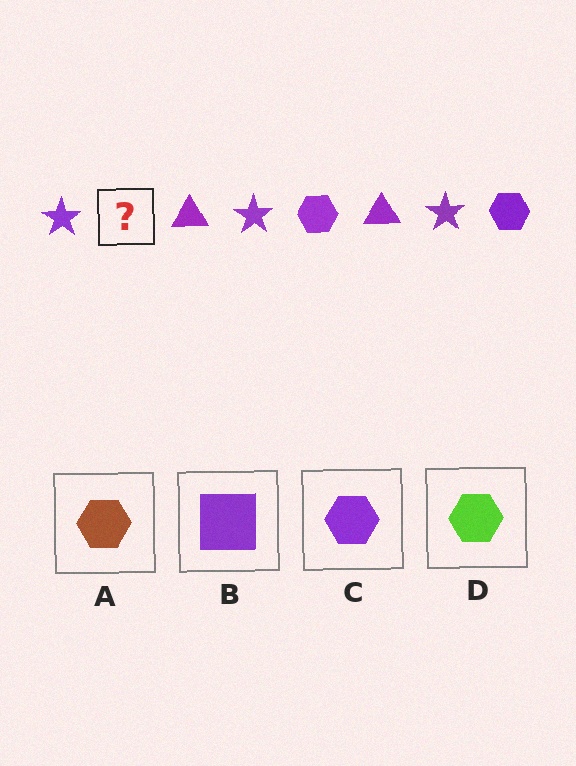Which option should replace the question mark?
Option C.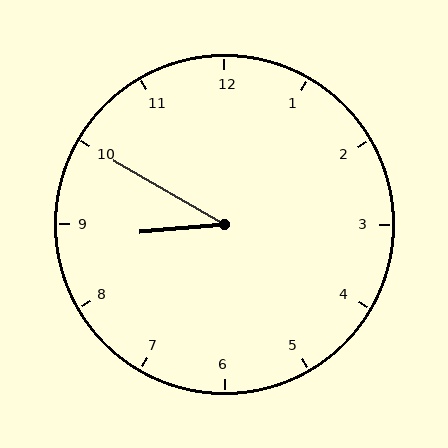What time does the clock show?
8:50.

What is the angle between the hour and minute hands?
Approximately 35 degrees.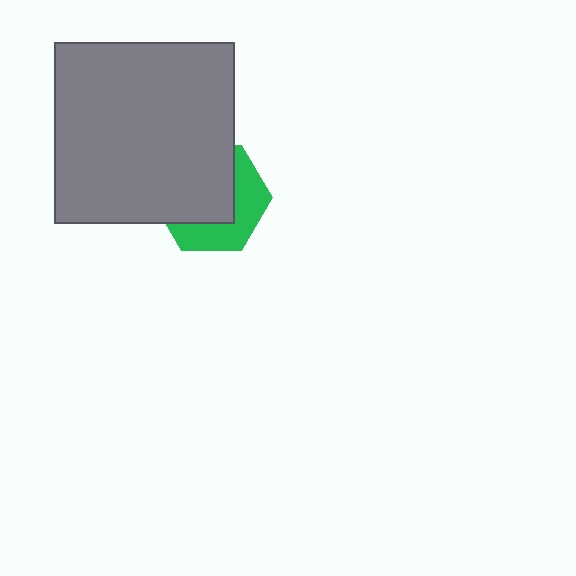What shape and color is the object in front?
The object in front is a gray square.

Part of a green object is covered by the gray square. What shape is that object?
It is a hexagon.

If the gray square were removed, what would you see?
You would see the complete green hexagon.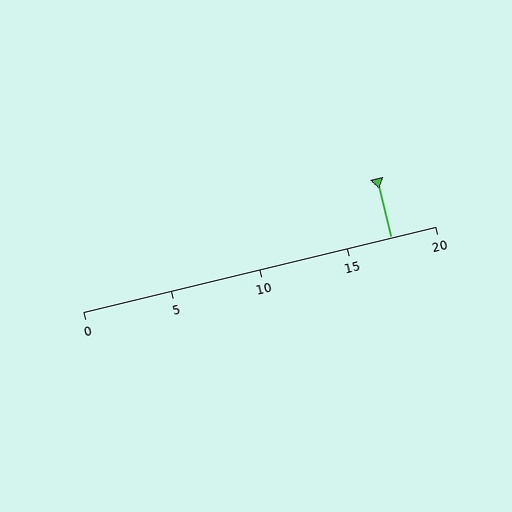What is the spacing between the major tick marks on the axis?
The major ticks are spaced 5 apart.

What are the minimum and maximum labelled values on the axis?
The axis runs from 0 to 20.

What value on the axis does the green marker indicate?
The marker indicates approximately 17.5.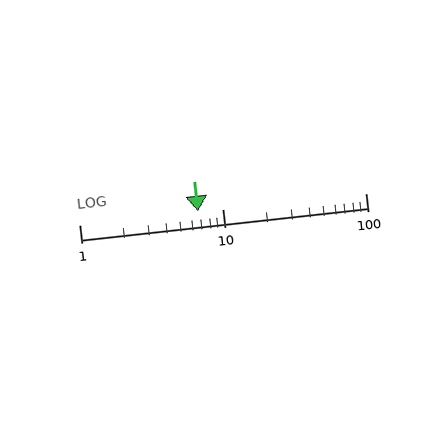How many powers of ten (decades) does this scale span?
The scale spans 2 decades, from 1 to 100.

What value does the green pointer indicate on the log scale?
The pointer indicates approximately 6.8.